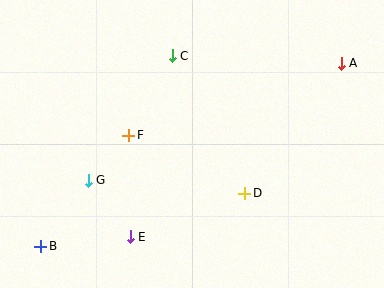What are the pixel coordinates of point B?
Point B is at (41, 246).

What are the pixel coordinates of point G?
Point G is at (88, 180).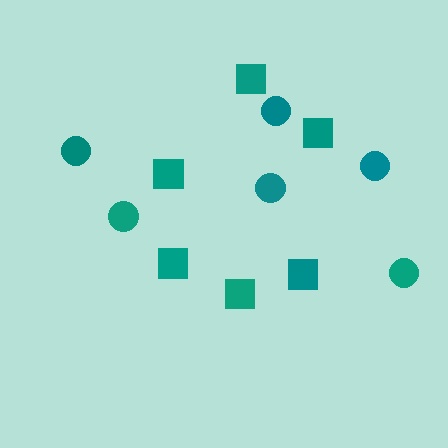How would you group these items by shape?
There are 2 groups: one group of circles (6) and one group of squares (6).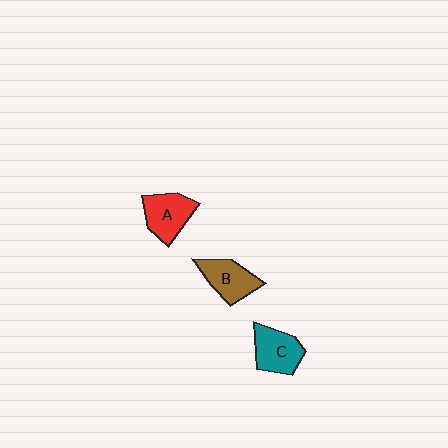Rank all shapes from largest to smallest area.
From largest to smallest: C (teal), A (red), B (brown).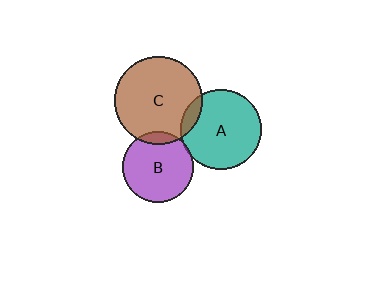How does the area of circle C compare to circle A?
Approximately 1.2 times.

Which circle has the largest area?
Circle C (brown).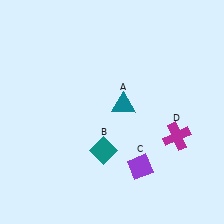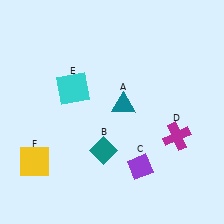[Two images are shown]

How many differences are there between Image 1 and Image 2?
There are 2 differences between the two images.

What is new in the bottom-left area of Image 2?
A yellow square (F) was added in the bottom-left area of Image 2.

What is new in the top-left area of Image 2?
A cyan square (E) was added in the top-left area of Image 2.